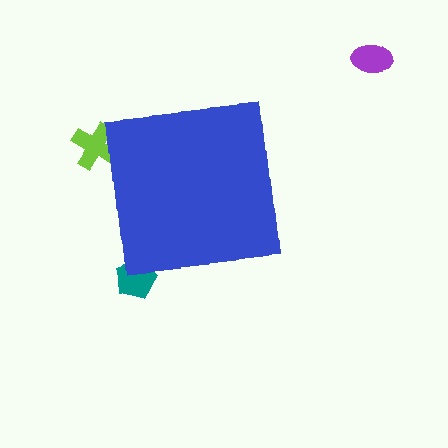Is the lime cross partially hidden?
Yes, the lime cross is partially hidden behind the blue square.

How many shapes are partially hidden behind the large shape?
2 shapes are partially hidden.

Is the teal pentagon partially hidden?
Yes, the teal pentagon is partially hidden behind the blue square.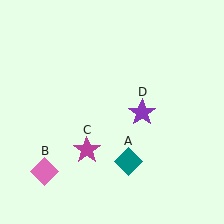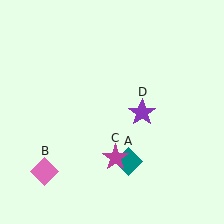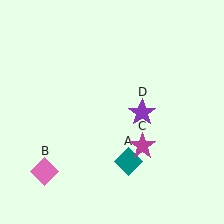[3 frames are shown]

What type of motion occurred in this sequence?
The magenta star (object C) rotated counterclockwise around the center of the scene.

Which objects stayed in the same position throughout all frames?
Teal diamond (object A) and pink diamond (object B) and purple star (object D) remained stationary.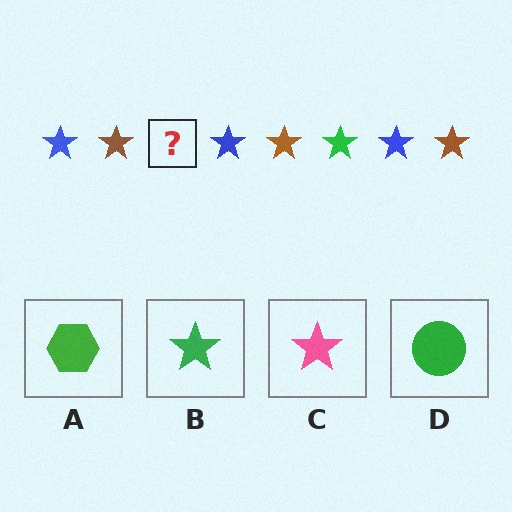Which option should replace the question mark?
Option B.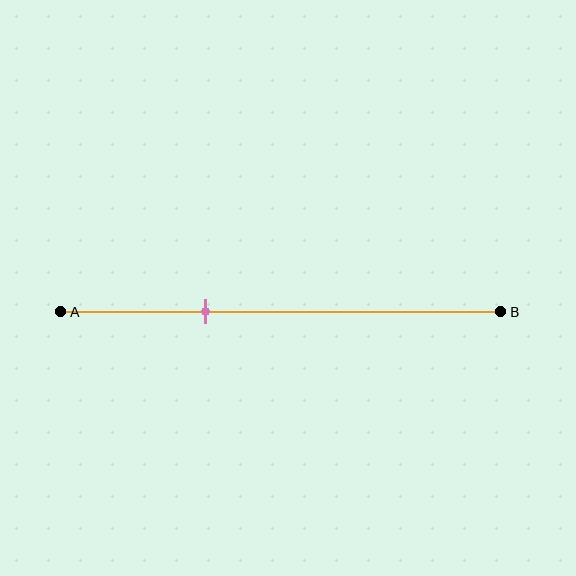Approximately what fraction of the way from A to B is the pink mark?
The pink mark is approximately 35% of the way from A to B.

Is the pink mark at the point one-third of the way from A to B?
Yes, the mark is approximately at the one-third point.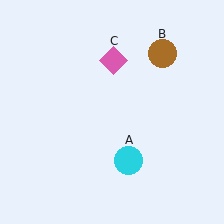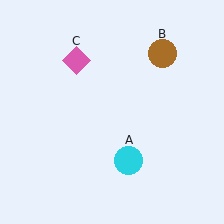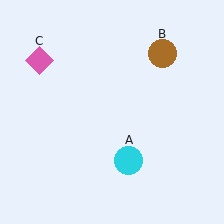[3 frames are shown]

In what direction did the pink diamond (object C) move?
The pink diamond (object C) moved left.